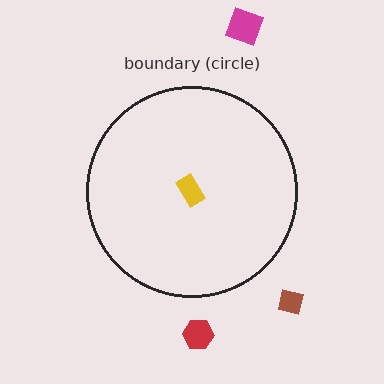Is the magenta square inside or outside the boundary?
Outside.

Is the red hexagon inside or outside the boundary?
Outside.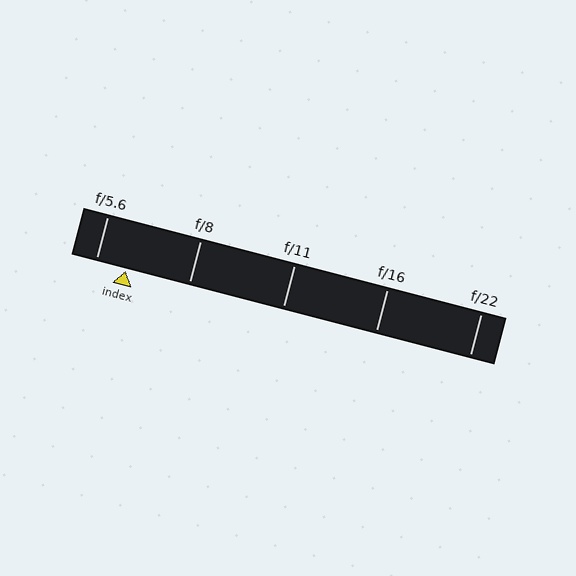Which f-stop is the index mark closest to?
The index mark is closest to f/5.6.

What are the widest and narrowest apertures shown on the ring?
The widest aperture shown is f/5.6 and the narrowest is f/22.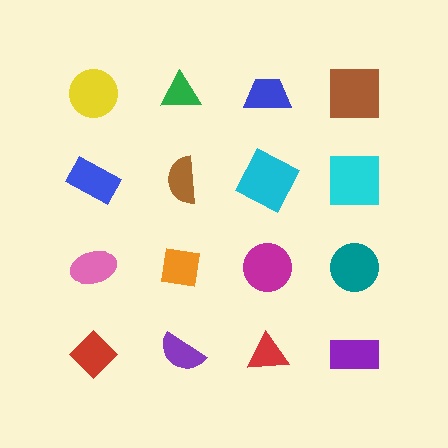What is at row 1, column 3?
A blue trapezoid.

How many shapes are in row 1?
4 shapes.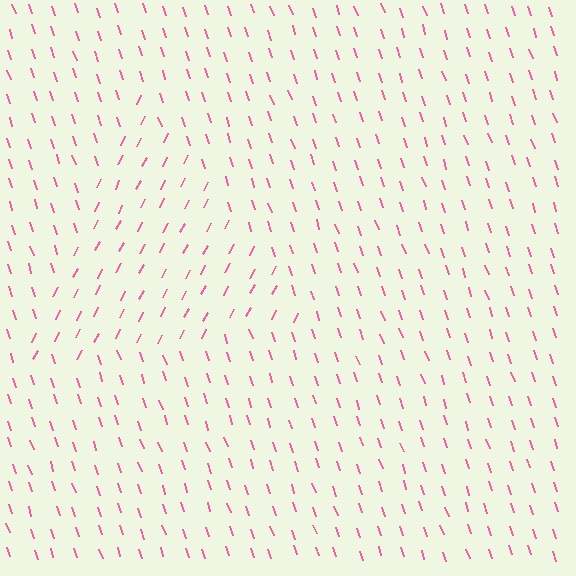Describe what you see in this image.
The image is filled with small pink line segments. A triangle region in the image has lines oriented differently from the surrounding lines, creating a visible texture boundary.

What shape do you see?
I see a triangle.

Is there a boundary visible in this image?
Yes, there is a texture boundary formed by a change in line orientation.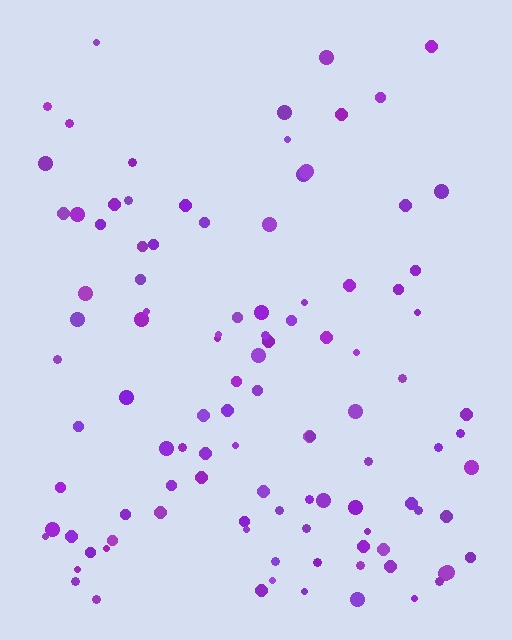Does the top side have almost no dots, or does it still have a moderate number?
Still a moderate number, just noticeably fewer than the bottom.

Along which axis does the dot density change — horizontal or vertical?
Vertical.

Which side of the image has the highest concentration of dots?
The bottom.